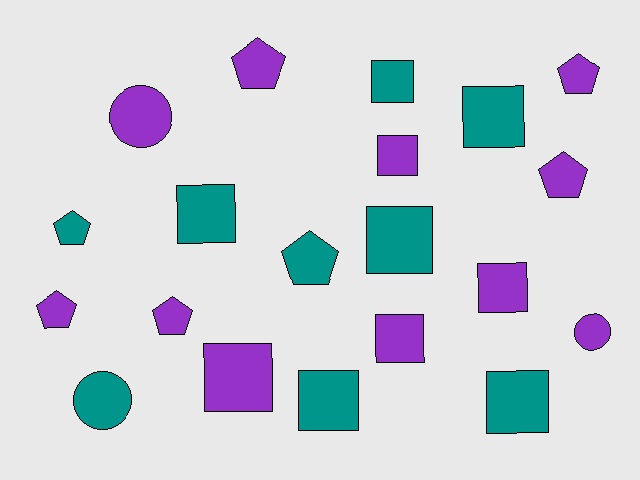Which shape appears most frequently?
Square, with 10 objects.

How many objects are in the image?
There are 20 objects.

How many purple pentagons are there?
There are 5 purple pentagons.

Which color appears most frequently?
Purple, with 11 objects.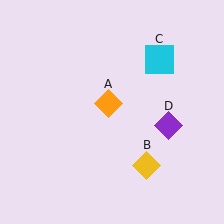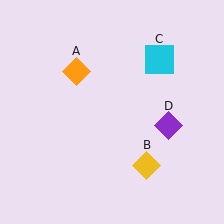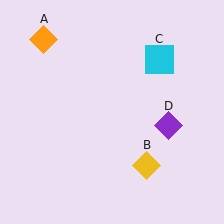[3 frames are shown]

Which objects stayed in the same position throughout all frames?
Yellow diamond (object B) and cyan square (object C) and purple diamond (object D) remained stationary.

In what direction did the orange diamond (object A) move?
The orange diamond (object A) moved up and to the left.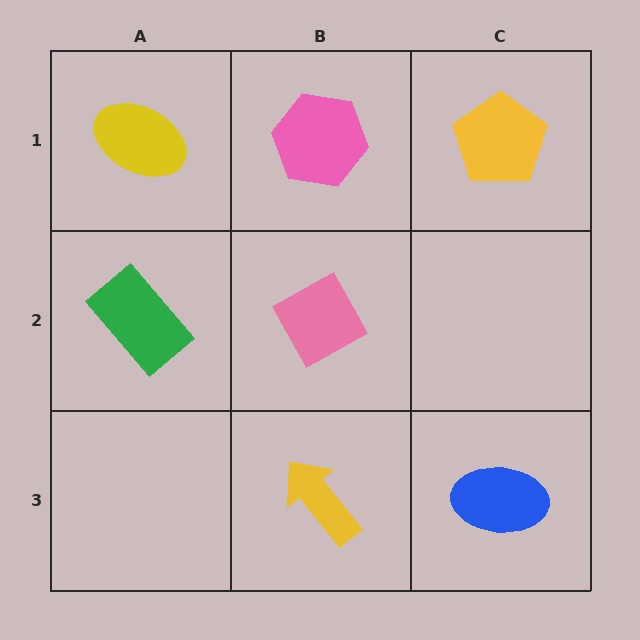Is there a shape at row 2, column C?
No, that cell is empty.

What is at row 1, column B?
A pink hexagon.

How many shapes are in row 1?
3 shapes.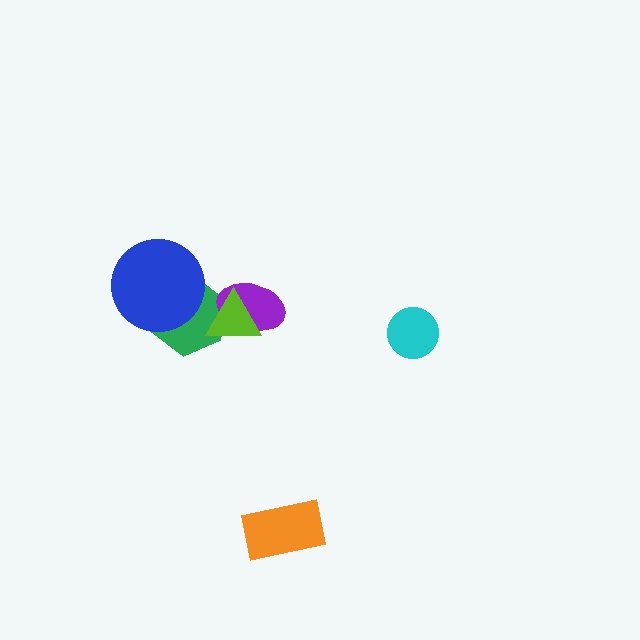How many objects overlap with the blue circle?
1 object overlaps with the blue circle.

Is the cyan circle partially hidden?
No, no other shape covers it.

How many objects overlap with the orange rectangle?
0 objects overlap with the orange rectangle.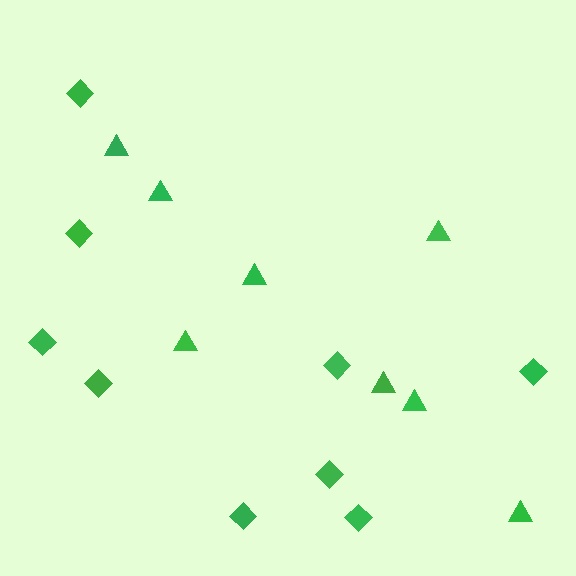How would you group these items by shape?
There are 2 groups: one group of triangles (8) and one group of diamonds (9).